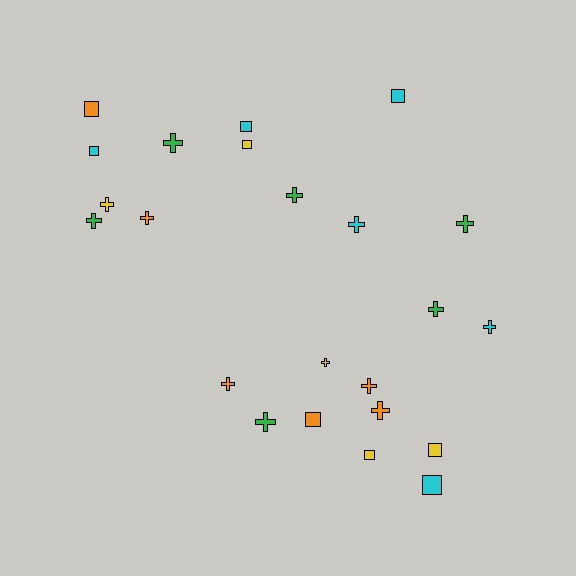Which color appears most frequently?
Green, with 6 objects.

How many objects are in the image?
There are 23 objects.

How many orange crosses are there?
There are 4 orange crosses.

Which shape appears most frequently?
Cross, with 14 objects.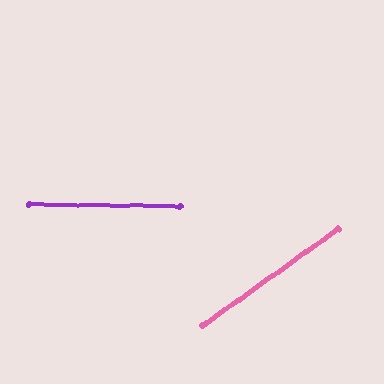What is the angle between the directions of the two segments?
Approximately 36 degrees.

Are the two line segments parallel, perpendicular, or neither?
Neither parallel nor perpendicular — they differ by about 36°.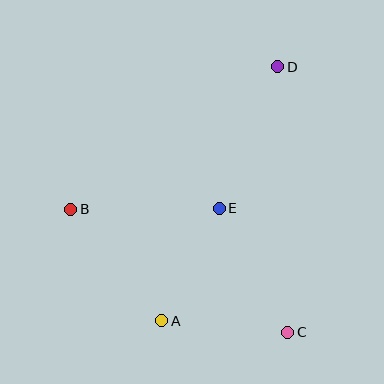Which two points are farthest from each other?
Points A and D are farthest from each other.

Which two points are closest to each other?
Points A and E are closest to each other.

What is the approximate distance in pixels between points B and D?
The distance between B and D is approximately 251 pixels.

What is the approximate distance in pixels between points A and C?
The distance between A and C is approximately 126 pixels.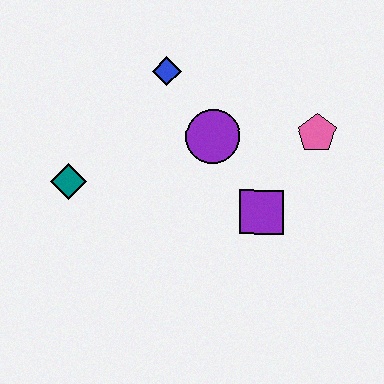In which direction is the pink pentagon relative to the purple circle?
The pink pentagon is to the right of the purple circle.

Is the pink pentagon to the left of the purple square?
No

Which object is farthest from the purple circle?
The teal diamond is farthest from the purple circle.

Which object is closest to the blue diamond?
The purple circle is closest to the blue diamond.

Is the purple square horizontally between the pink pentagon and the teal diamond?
Yes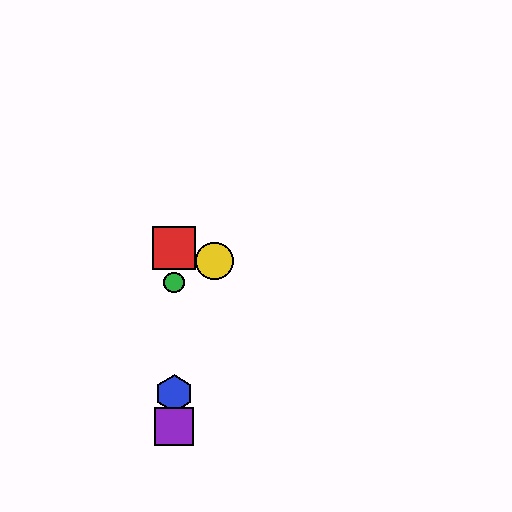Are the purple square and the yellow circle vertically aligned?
No, the purple square is at x≈174 and the yellow circle is at x≈215.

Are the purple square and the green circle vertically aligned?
Yes, both are at x≈174.